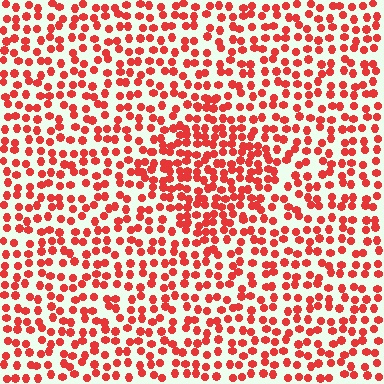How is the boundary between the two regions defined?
The boundary is defined by a change in element density (approximately 1.6x ratio). All elements are the same color, size, and shape.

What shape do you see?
I see a diamond.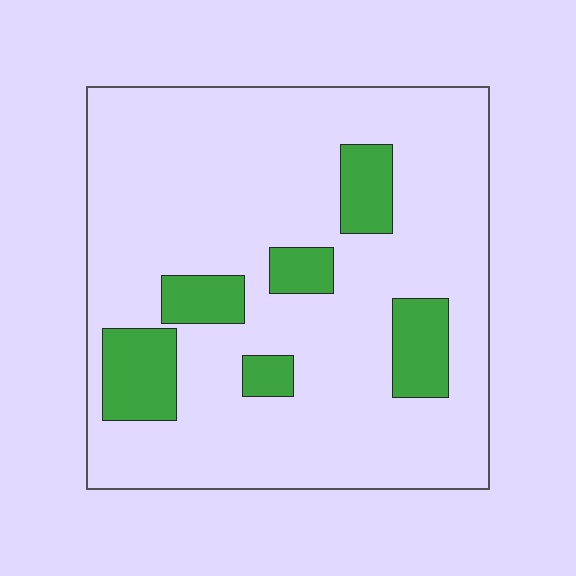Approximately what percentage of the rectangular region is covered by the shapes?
Approximately 15%.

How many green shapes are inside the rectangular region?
6.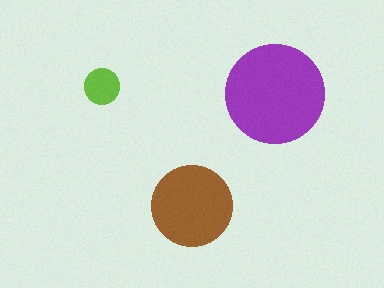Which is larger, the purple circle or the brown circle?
The purple one.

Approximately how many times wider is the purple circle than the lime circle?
About 3 times wider.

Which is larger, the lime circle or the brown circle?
The brown one.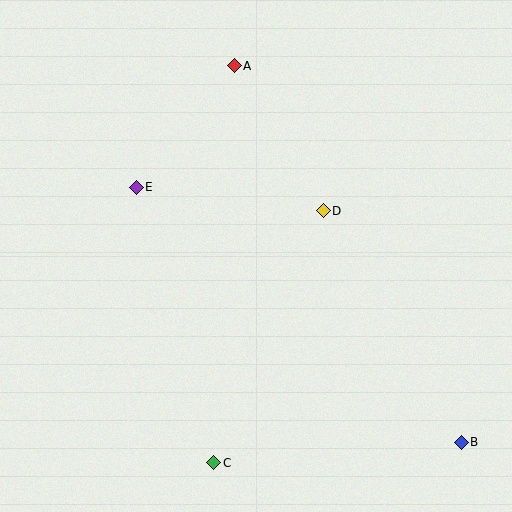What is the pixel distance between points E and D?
The distance between E and D is 188 pixels.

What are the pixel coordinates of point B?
Point B is at (461, 442).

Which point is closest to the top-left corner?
Point E is closest to the top-left corner.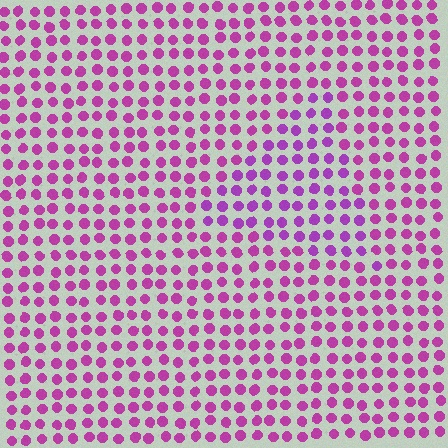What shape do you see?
I see a triangle.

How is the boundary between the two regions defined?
The boundary is defined purely by a slight shift in hue (about 20 degrees). Spacing, size, and orientation are identical on both sides.